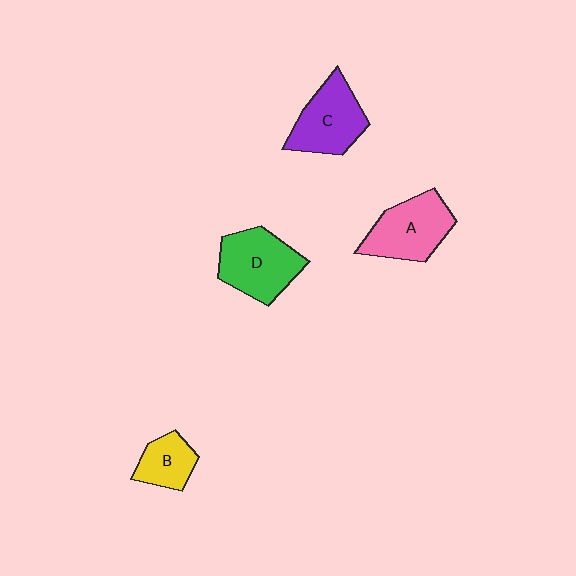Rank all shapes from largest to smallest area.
From largest to smallest: D (green), A (pink), C (purple), B (yellow).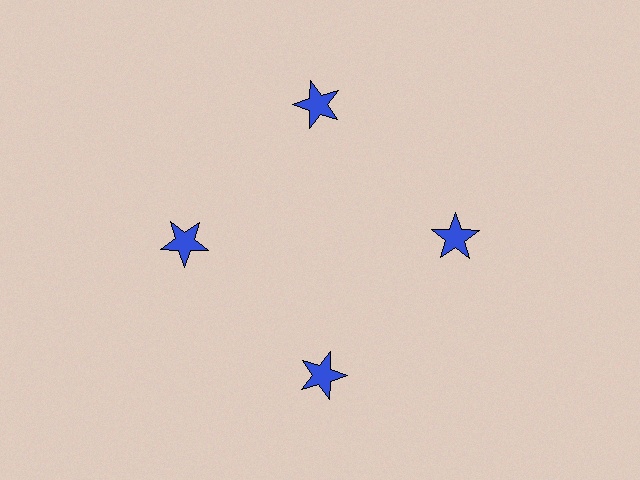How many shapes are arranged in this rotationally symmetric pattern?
There are 4 shapes, arranged in 4 groups of 1.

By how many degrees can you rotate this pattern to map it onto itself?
The pattern maps onto itself every 90 degrees of rotation.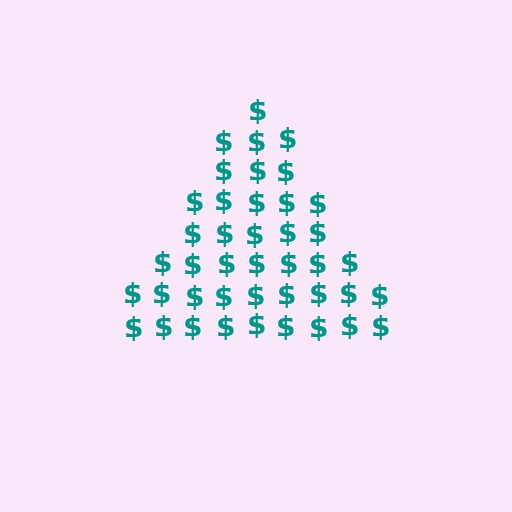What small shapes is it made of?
It is made of small dollar signs.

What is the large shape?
The large shape is a triangle.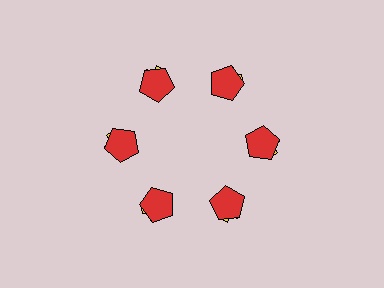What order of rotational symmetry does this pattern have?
This pattern has 6-fold rotational symmetry.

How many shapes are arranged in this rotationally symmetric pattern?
There are 12 shapes, arranged in 6 groups of 2.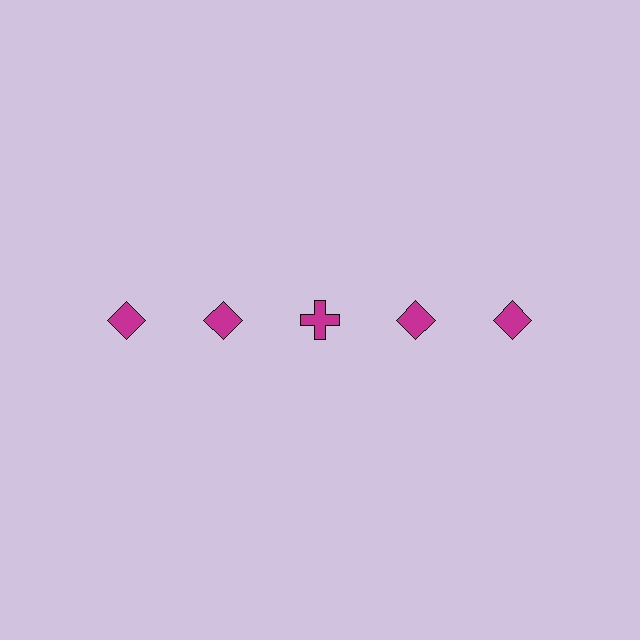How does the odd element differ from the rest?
It has a different shape: cross instead of diamond.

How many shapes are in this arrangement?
There are 5 shapes arranged in a grid pattern.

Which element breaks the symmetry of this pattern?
The magenta cross in the top row, center column breaks the symmetry. All other shapes are magenta diamonds.